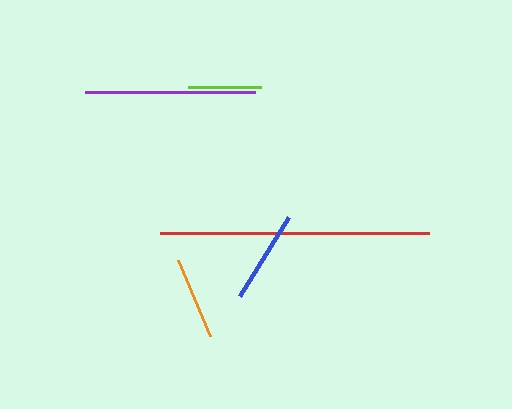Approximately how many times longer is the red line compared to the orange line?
The red line is approximately 3.3 times the length of the orange line.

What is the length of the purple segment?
The purple segment is approximately 170 pixels long.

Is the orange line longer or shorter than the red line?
The red line is longer than the orange line.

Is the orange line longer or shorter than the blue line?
The blue line is longer than the orange line.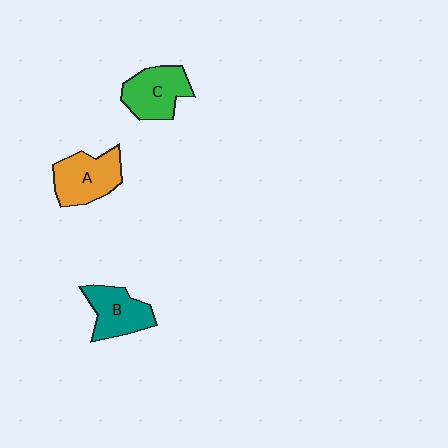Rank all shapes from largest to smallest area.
From largest to smallest: A (orange), C (green), B (teal).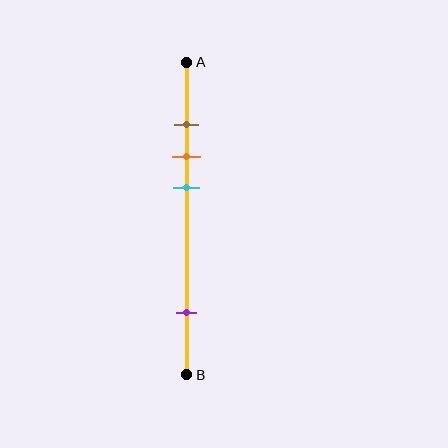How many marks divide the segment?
There are 4 marks dividing the segment.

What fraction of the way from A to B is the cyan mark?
The cyan mark is approximately 40% (0.4) of the way from A to B.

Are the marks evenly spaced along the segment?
No, the marks are not evenly spaced.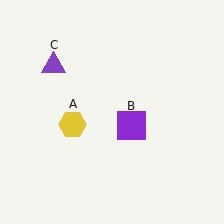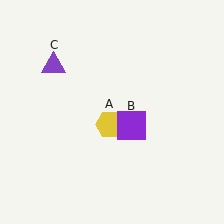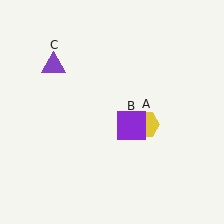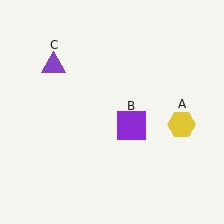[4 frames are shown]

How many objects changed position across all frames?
1 object changed position: yellow hexagon (object A).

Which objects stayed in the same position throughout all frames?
Purple square (object B) and purple triangle (object C) remained stationary.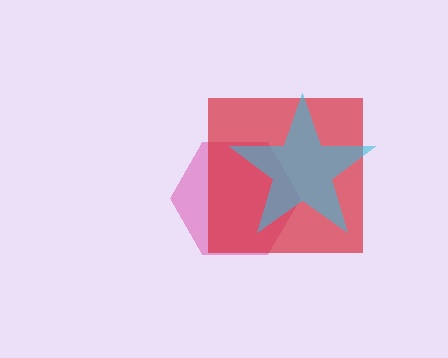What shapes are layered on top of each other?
The layered shapes are: a pink hexagon, a red square, a cyan star.